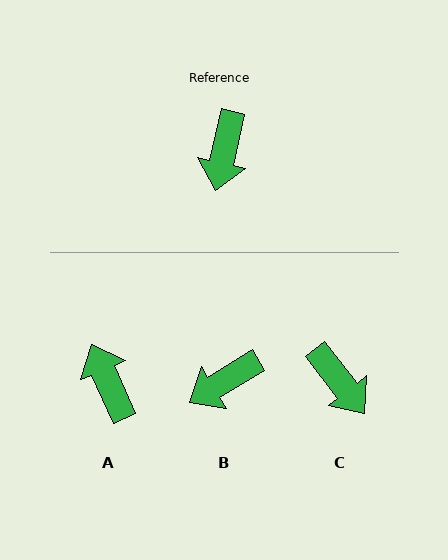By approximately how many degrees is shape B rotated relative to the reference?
Approximately 46 degrees clockwise.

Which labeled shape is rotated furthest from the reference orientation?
A, about 143 degrees away.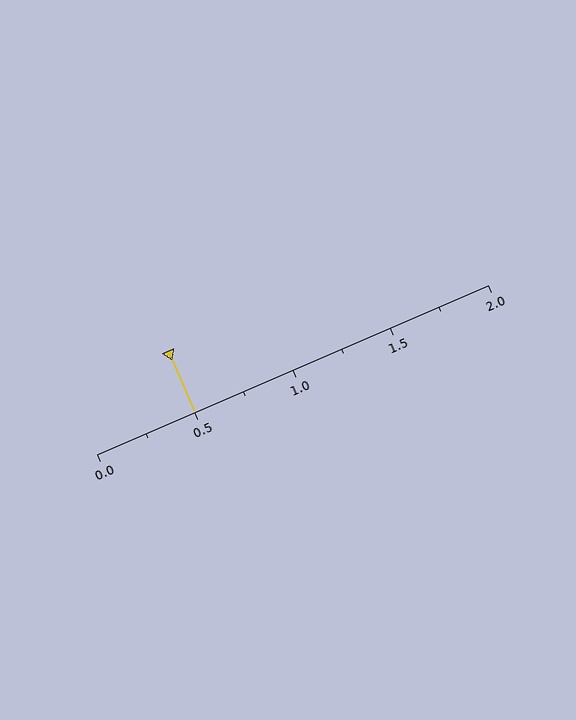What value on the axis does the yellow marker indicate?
The marker indicates approximately 0.5.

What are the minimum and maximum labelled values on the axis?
The axis runs from 0.0 to 2.0.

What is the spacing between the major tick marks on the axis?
The major ticks are spaced 0.5 apart.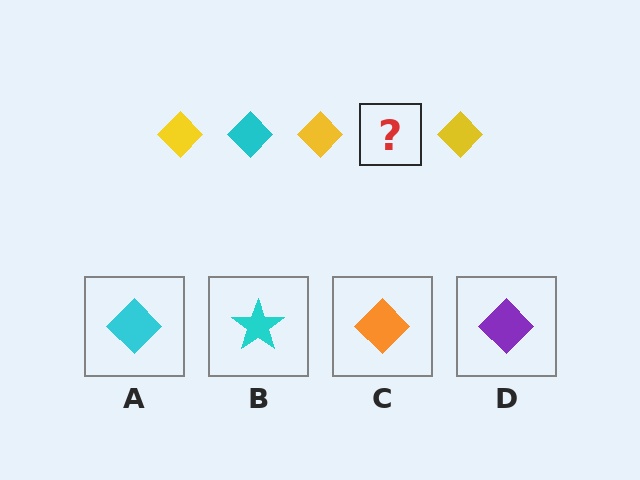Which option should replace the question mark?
Option A.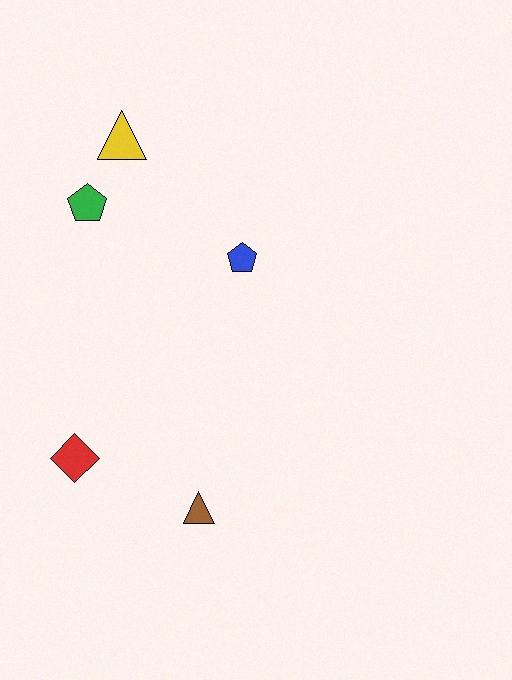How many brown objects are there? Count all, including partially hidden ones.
There is 1 brown object.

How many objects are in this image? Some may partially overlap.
There are 5 objects.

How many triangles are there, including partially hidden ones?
There are 2 triangles.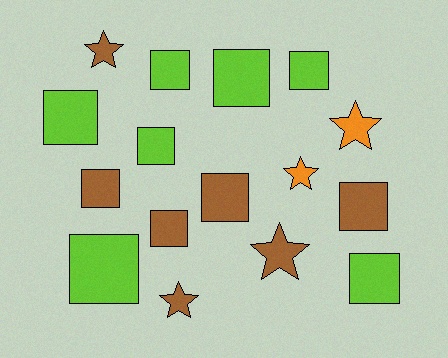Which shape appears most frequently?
Square, with 11 objects.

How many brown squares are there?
There are 4 brown squares.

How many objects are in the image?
There are 16 objects.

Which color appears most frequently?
Brown, with 7 objects.